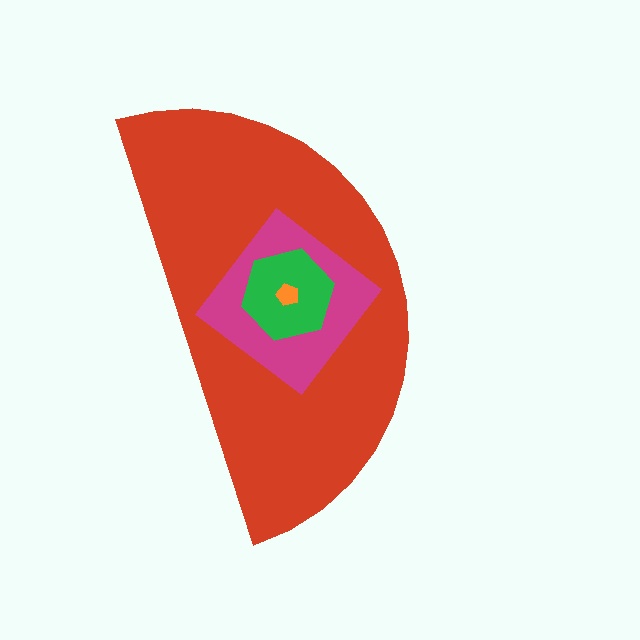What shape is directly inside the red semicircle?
The magenta diamond.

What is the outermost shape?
The red semicircle.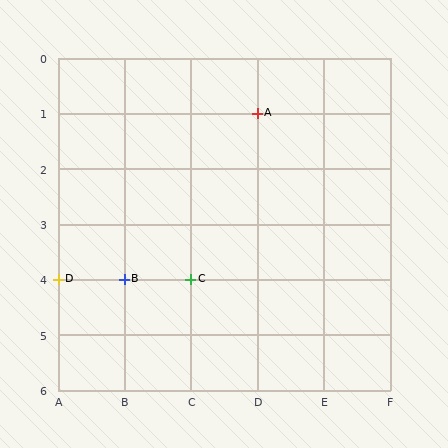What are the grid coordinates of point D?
Point D is at grid coordinates (A, 4).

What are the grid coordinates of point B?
Point B is at grid coordinates (B, 4).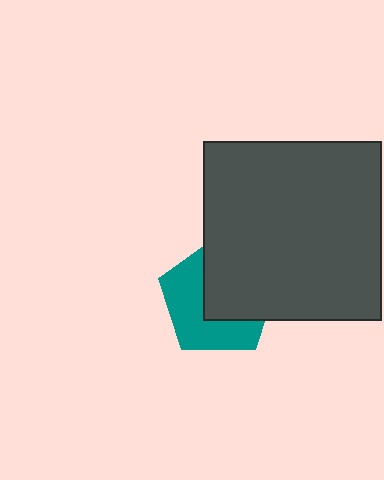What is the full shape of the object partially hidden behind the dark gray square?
The partially hidden object is a teal pentagon.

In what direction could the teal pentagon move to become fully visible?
The teal pentagon could move toward the lower-left. That would shift it out from behind the dark gray square entirely.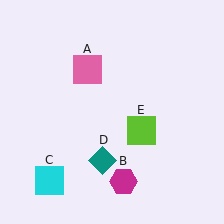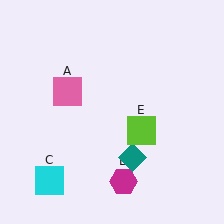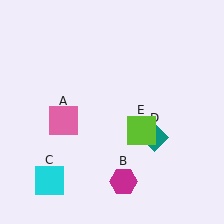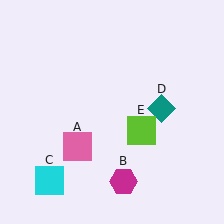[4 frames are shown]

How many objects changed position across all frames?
2 objects changed position: pink square (object A), teal diamond (object D).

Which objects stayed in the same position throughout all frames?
Magenta hexagon (object B) and cyan square (object C) and lime square (object E) remained stationary.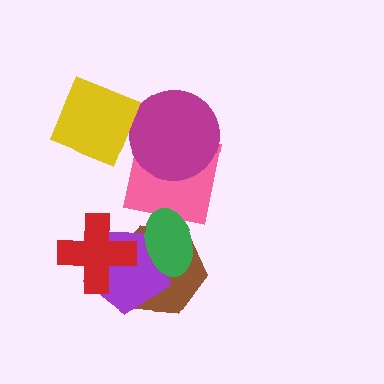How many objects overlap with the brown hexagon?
3 objects overlap with the brown hexagon.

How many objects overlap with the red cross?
2 objects overlap with the red cross.